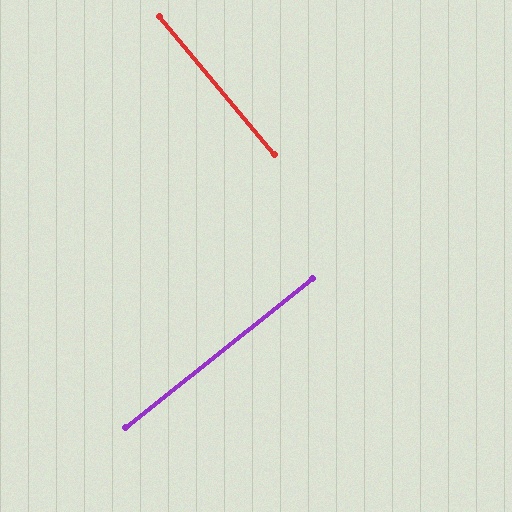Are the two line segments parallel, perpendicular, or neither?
Perpendicular — they meet at approximately 89°.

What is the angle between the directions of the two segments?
Approximately 89 degrees.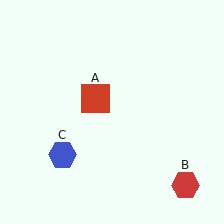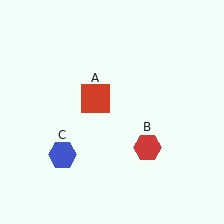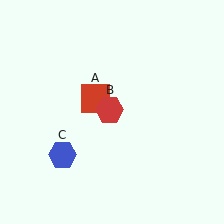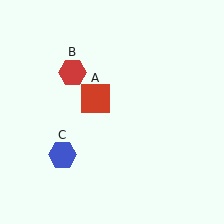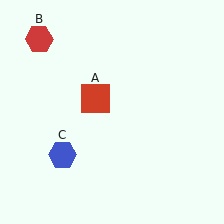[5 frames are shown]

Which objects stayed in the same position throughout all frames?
Red square (object A) and blue hexagon (object C) remained stationary.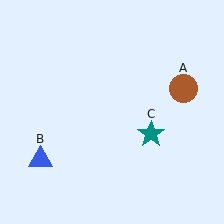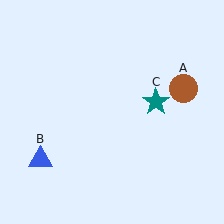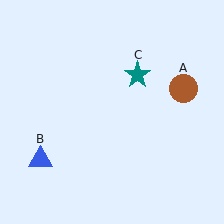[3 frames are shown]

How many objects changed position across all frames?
1 object changed position: teal star (object C).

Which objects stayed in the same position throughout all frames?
Brown circle (object A) and blue triangle (object B) remained stationary.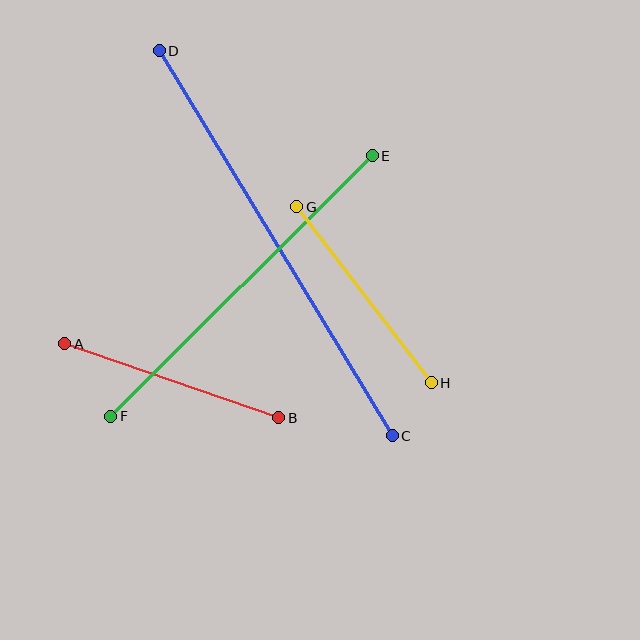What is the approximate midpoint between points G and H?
The midpoint is at approximately (364, 295) pixels.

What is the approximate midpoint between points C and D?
The midpoint is at approximately (276, 243) pixels.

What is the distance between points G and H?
The distance is approximately 222 pixels.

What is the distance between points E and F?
The distance is approximately 369 pixels.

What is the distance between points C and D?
The distance is approximately 450 pixels.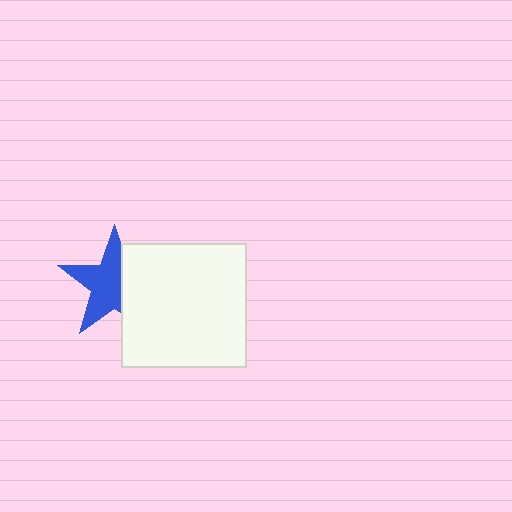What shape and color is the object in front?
The object in front is a white square.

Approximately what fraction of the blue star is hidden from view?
Roughly 38% of the blue star is hidden behind the white square.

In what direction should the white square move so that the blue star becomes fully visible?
The white square should move right. That is the shortest direction to clear the overlap and leave the blue star fully visible.